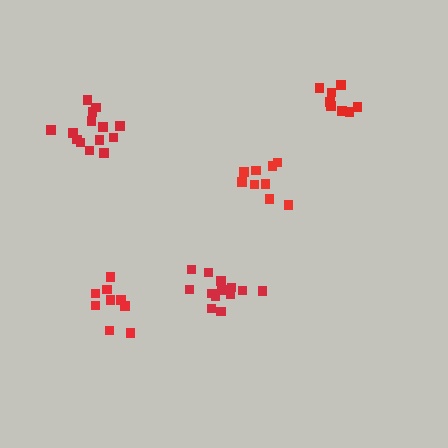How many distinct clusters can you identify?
There are 5 distinct clusters.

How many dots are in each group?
Group 1: 13 dots, Group 2: 9 dots, Group 3: 14 dots, Group 4: 9 dots, Group 5: 8 dots (53 total).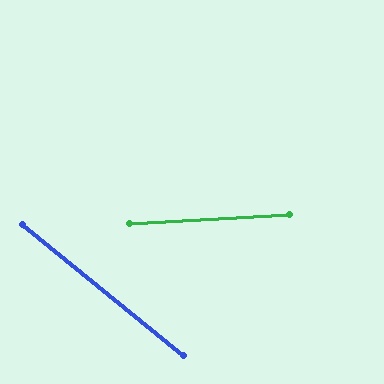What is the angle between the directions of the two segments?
Approximately 42 degrees.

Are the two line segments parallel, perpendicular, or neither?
Neither parallel nor perpendicular — they differ by about 42°.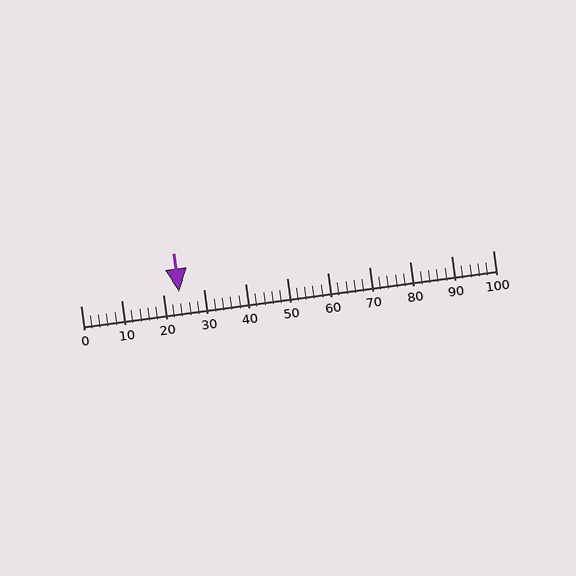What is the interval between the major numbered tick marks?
The major tick marks are spaced 10 units apart.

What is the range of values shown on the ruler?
The ruler shows values from 0 to 100.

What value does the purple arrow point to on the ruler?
The purple arrow points to approximately 24.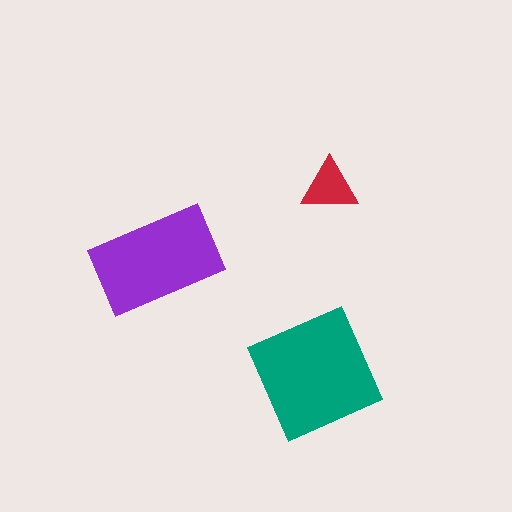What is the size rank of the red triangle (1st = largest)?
3rd.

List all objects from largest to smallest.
The teal square, the purple rectangle, the red triangle.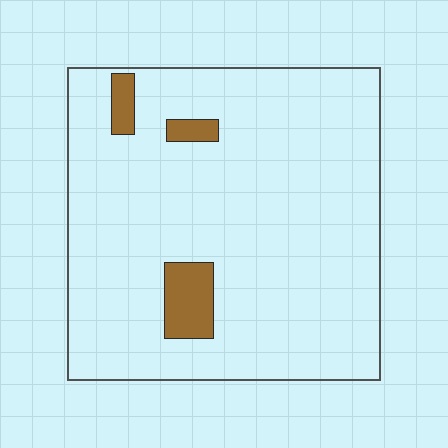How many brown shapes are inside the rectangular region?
3.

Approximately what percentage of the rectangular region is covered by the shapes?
Approximately 5%.